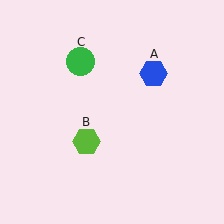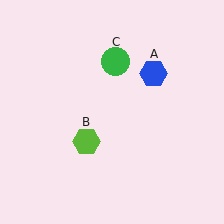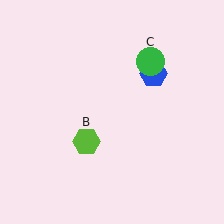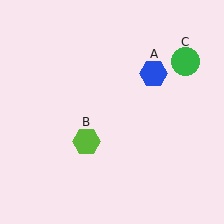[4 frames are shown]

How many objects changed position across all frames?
1 object changed position: green circle (object C).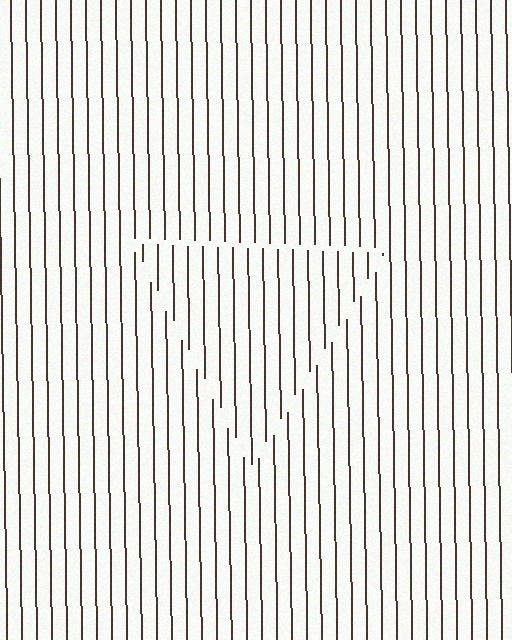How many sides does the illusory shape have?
3 sides — the line-ends trace a triangle.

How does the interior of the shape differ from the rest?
The interior of the shape contains the same grating, shifted by half a period — the contour is defined by the phase discontinuity where line-ends from the inner and outer gratings abut.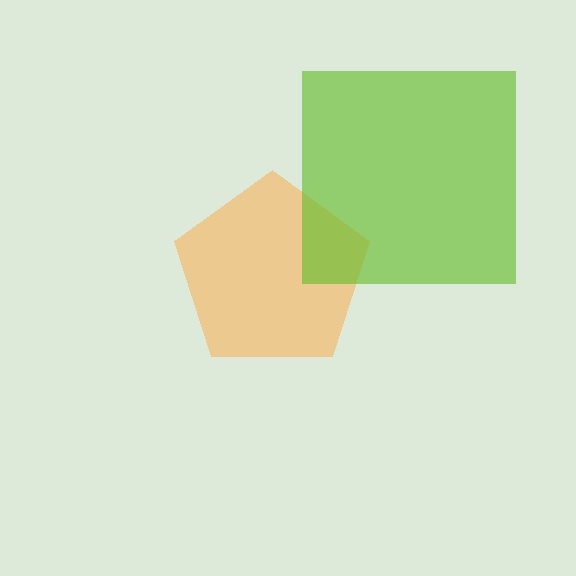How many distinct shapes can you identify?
There are 2 distinct shapes: an orange pentagon, a lime square.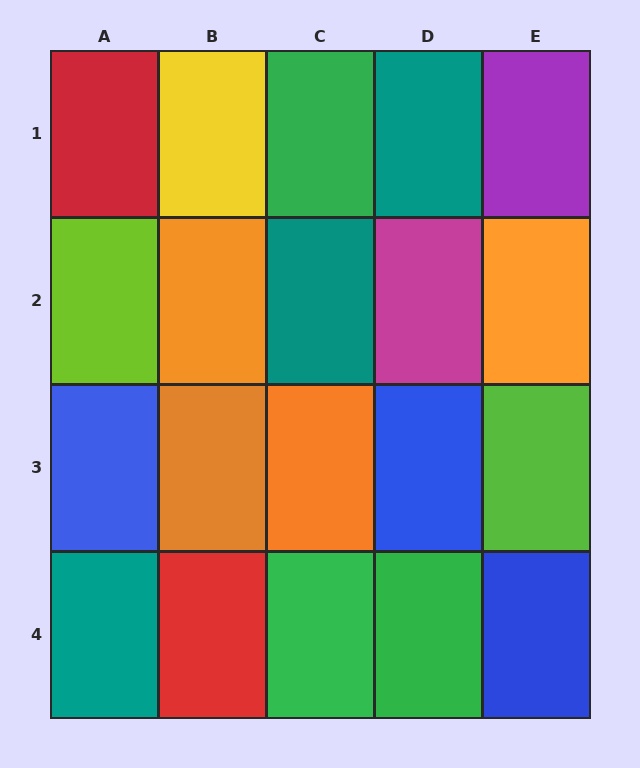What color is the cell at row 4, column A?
Teal.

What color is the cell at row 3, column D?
Blue.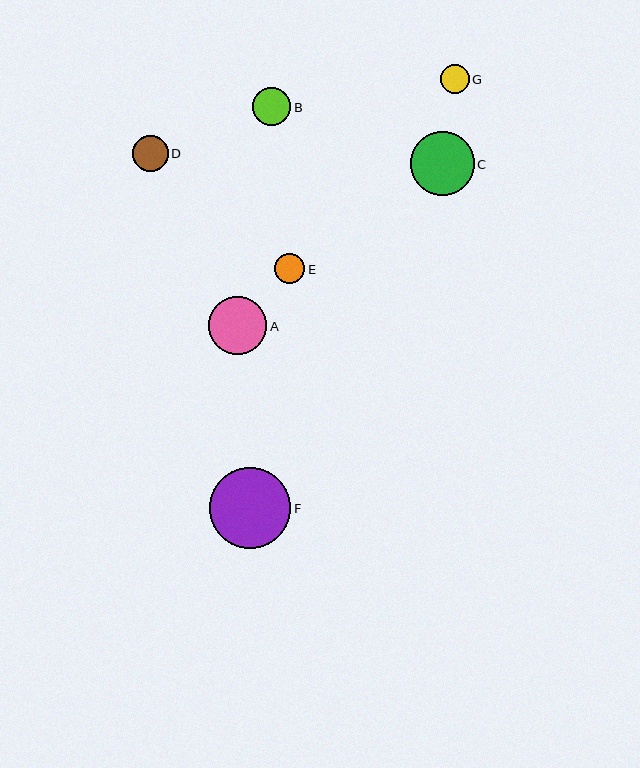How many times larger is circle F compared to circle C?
Circle F is approximately 1.3 times the size of circle C.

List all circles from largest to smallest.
From largest to smallest: F, C, A, B, D, E, G.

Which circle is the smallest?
Circle G is the smallest with a size of approximately 29 pixels.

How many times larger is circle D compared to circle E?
Circle D is approximately 1.2 times the size of circle E.